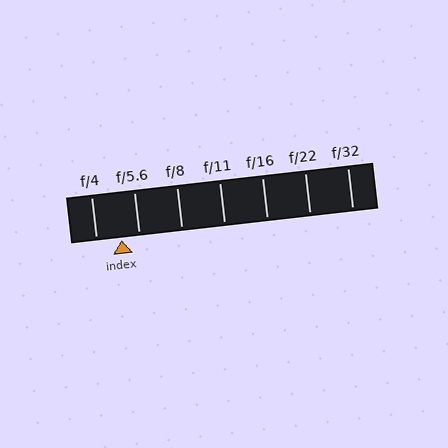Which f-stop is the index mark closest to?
The index mark is closest to f/5.6.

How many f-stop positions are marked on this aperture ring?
There are 7 f-stop positions marked.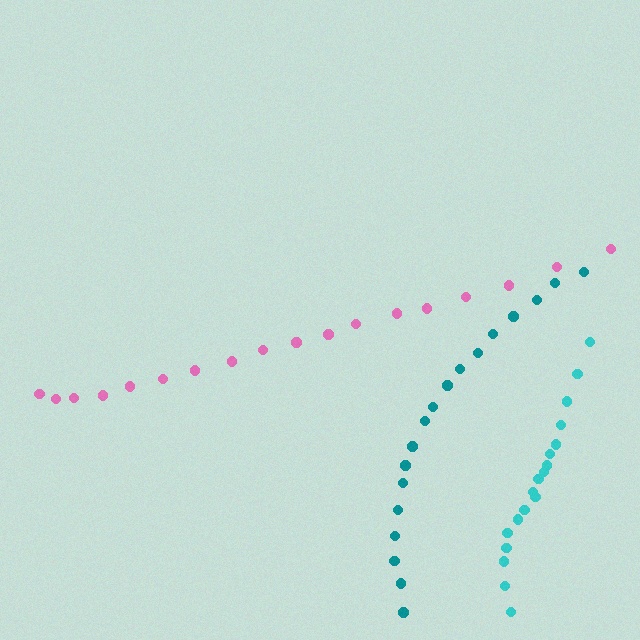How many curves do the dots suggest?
There are 3 distinct paths.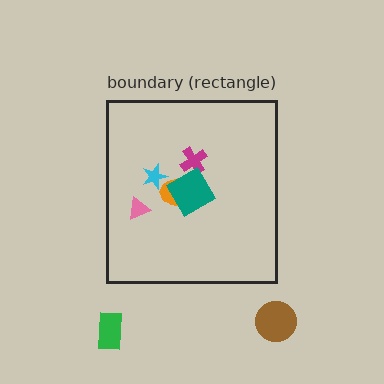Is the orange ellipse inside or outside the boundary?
Inside.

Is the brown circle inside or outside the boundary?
Outside.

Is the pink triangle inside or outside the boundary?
Inside.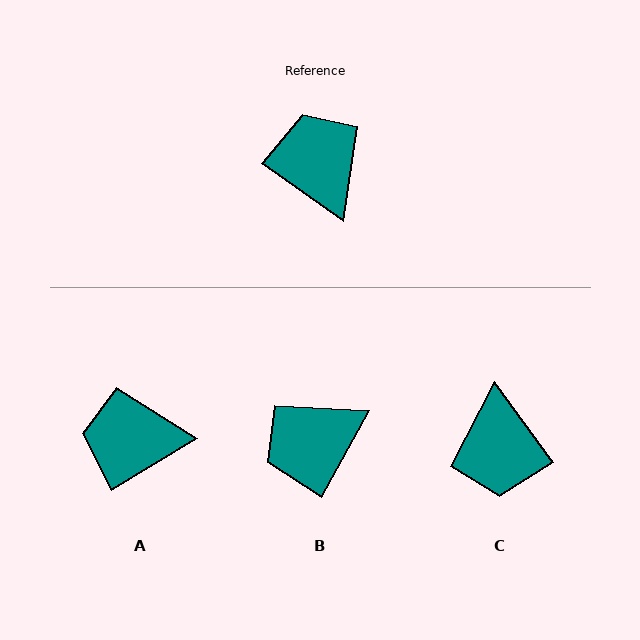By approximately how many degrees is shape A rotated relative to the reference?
Approximately 66 degrees counter-clockwise.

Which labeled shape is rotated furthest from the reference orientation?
C, about 161 degrees away.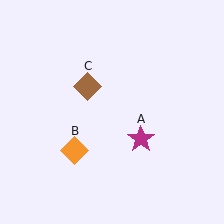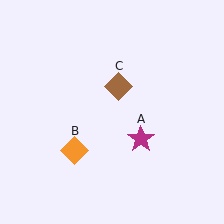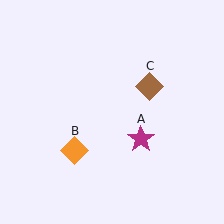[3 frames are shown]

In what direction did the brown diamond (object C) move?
The brown diamond (object C) moved right.